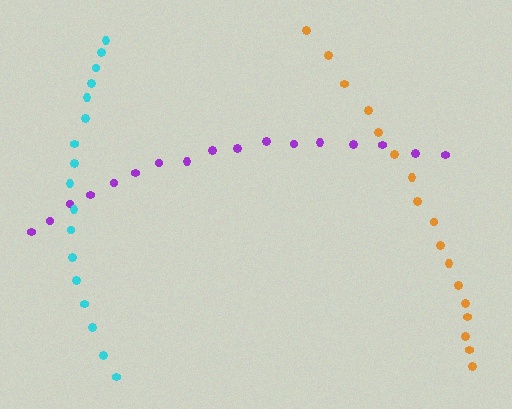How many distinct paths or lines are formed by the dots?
There are 3 distinct paths.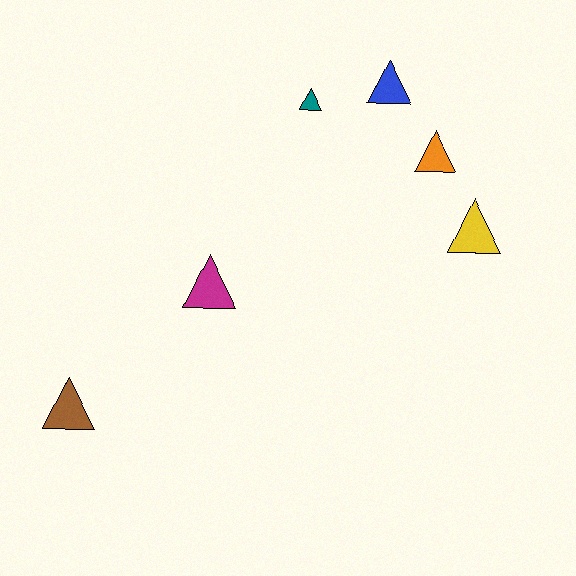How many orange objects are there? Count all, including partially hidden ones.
There is 1 orange object.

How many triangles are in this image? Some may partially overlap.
There are 6 triangles.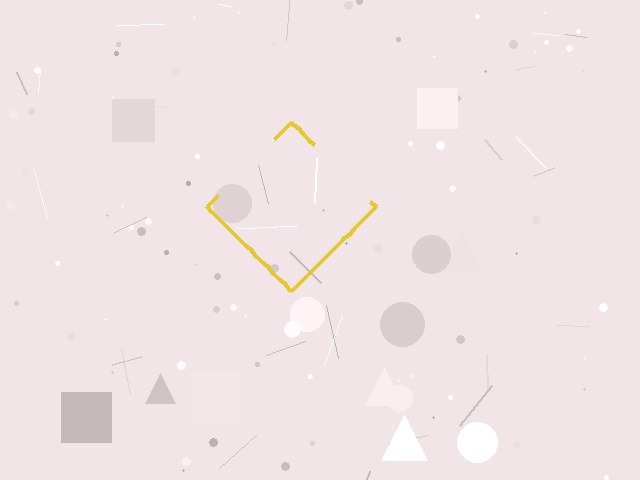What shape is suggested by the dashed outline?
The dashed outline suggests a diamond.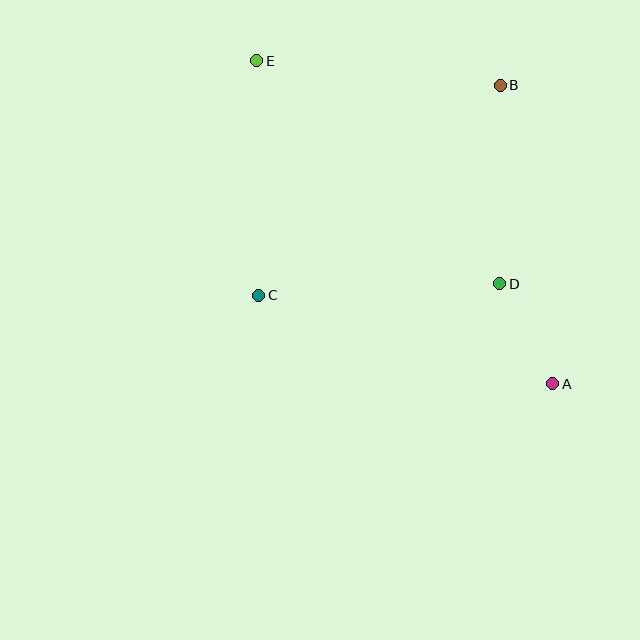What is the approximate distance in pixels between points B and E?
The distance between B and E is approximately 245 pixels.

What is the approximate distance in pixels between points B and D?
The distance between B and D is approximately 199 pixels.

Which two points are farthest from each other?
Points A and E are farthest from each other.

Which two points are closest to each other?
Points A and D are closest to each other.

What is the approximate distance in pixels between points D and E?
The distance between D and E is approximately 330 pixels.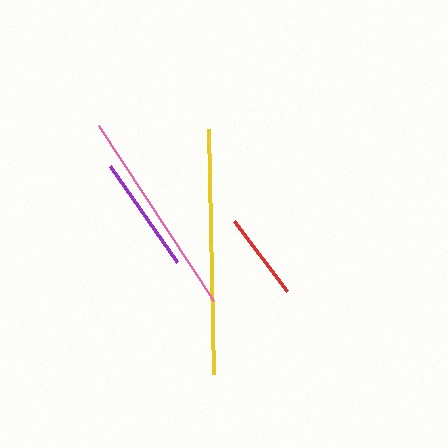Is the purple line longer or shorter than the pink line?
The pink line is longer than the purple line.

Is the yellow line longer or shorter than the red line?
The yellow line is longer than the red line.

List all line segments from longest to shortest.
From longest to shortest: yellow, pink, purple, red.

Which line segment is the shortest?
The red line is the shortest at approximately 88 pixels.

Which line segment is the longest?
The yellow line is the longest at approximately 244 pixels.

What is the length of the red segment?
The red segment is approximately 88 pixels long.